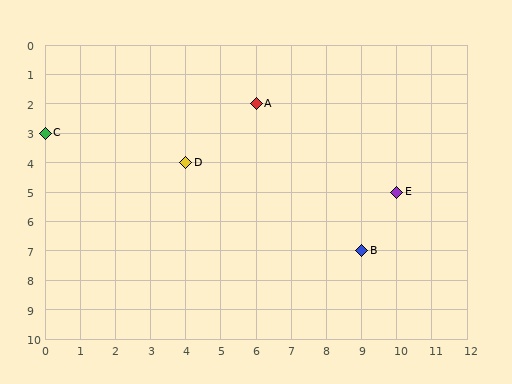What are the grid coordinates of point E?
Point E is at grid coordinates (10, 5).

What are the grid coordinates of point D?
Point D is at grid coordinates (4, 4).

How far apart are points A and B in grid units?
Points A and B are 3 columns and 5 rows apart (about 5.8 grid units diagonally).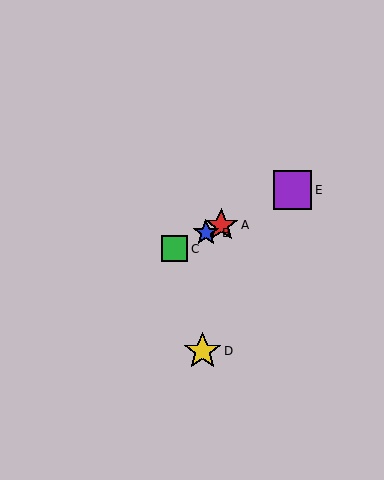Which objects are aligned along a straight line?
Objects A, B, C, E are aligned along a straight line.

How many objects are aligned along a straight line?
4 objects (A, B, C, E) are aligned along a straight line.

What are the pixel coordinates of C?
Object C is at (174, 249).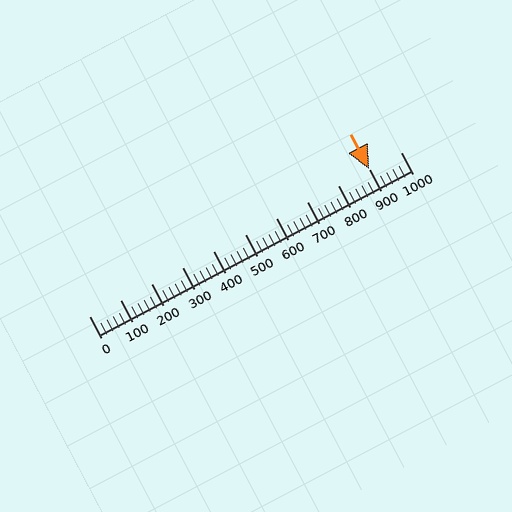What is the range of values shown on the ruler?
The ruler shows values from 0 to 1000.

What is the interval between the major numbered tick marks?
The major tick marks are spaced 100 units apart.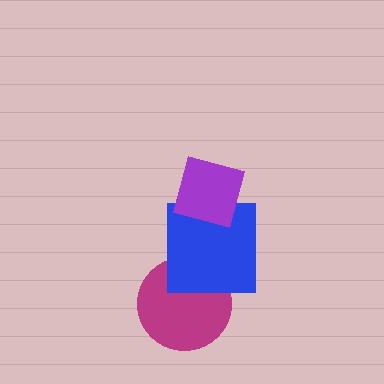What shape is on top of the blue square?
The purple diamond is on top of the blue square.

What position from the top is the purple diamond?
The purple diamond is 1st from the top.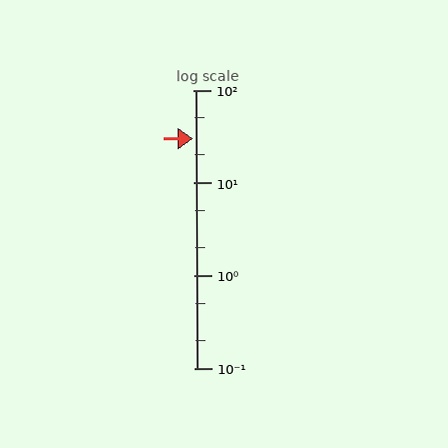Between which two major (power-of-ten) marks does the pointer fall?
The pointer is between 10 and 100.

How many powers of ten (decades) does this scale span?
The scale spans 3 decades, from 0.1 to 100.